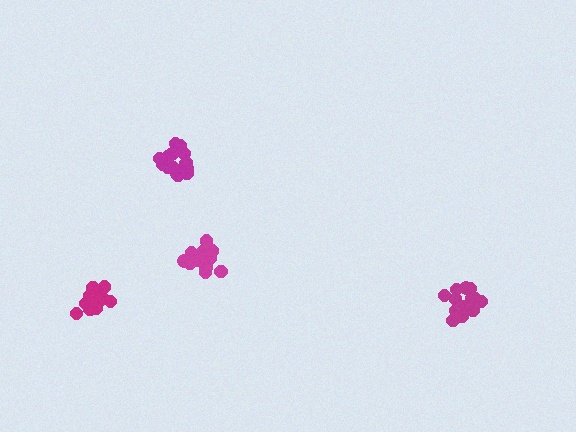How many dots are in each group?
Group 1: 17 dots, Group 2: 15 dots, Group 3: 17 dots, Group 4: 13 dots (62 total).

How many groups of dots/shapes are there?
There are 4 groups.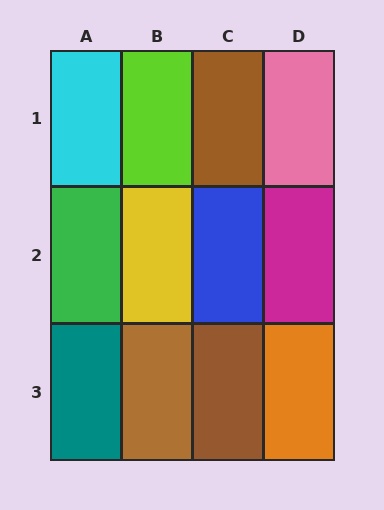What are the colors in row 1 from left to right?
Cyan, lime, brown, pink.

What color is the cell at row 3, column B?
Brown.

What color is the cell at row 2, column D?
Magenta.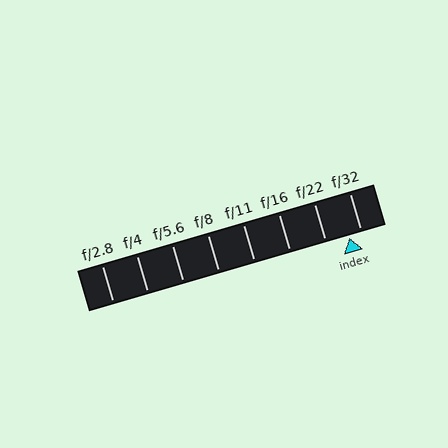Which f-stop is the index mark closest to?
The index mark is closest to f/32.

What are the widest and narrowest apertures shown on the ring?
The widest aperture shown is f/2.8 and the narrowest is f/32.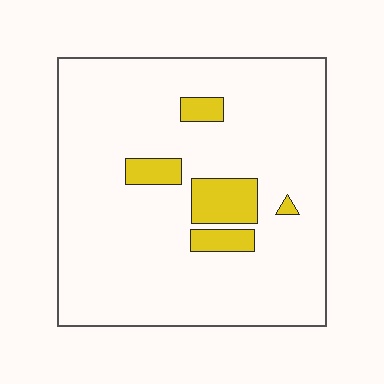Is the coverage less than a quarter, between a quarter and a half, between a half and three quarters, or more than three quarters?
Less than a quarter.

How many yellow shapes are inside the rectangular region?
5.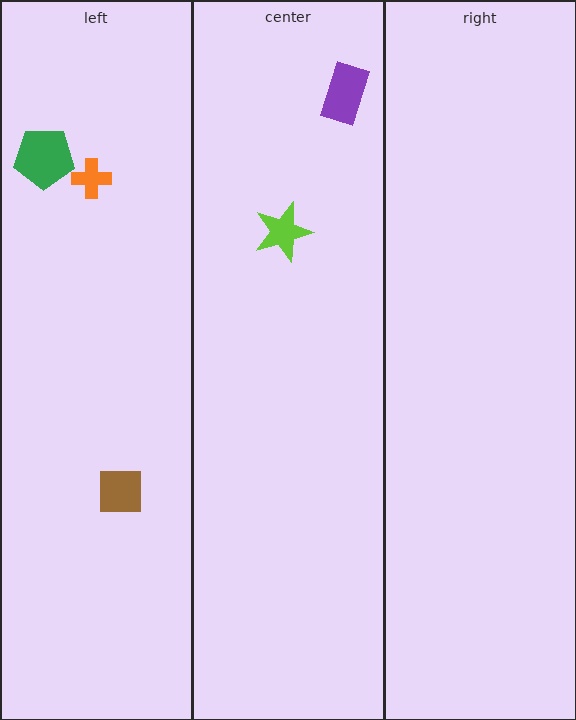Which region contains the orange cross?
The left region.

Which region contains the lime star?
The center region.